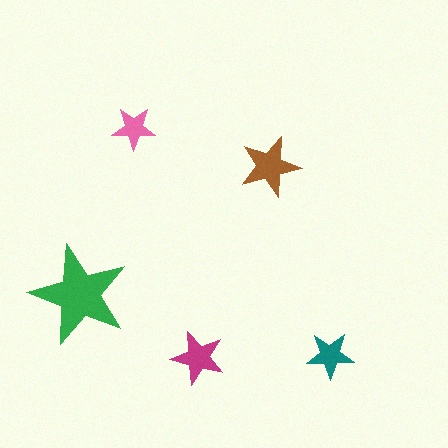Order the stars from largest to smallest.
the green one, the brown one, the magenta one, the teal one, the pink one.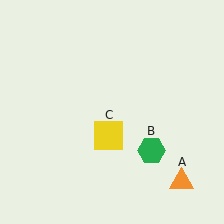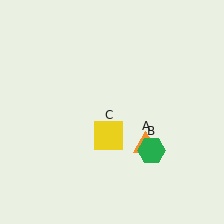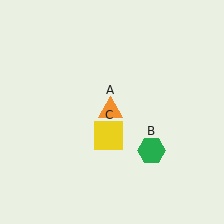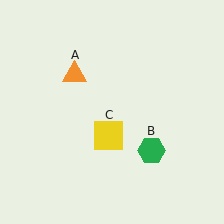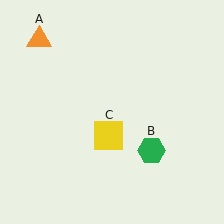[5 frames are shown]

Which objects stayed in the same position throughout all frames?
Green hexagon (object B) and yellow square (object C) remained stationary.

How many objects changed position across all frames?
1 object changed position: orange triangle (object A).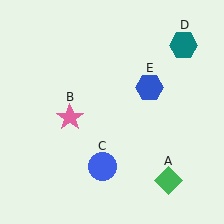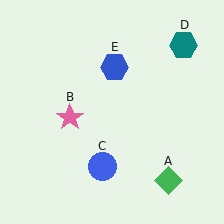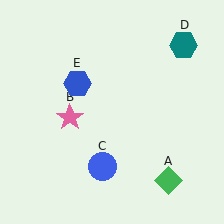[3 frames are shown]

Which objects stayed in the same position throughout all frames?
Green diamond (object A) and pink star (object B) and blue circle (object C) and teal hexagon (object D) remained stationary.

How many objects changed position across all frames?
1 object changed position: blue hexagon (object E).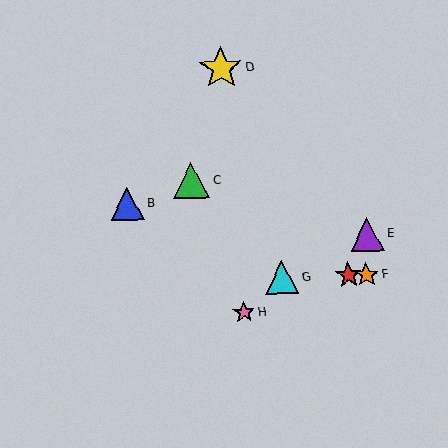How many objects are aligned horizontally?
3 objects (A, F, G) are aligned horizontally.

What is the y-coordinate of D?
Object D is at y≈68.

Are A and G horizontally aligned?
Yes, both are at y≈275.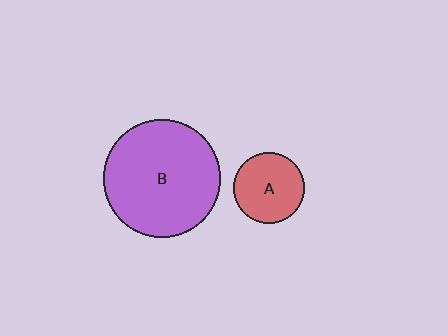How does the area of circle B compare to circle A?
Approximately 2.7 times.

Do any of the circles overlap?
No, none of the circles overlap.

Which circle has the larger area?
Circle B (purple).